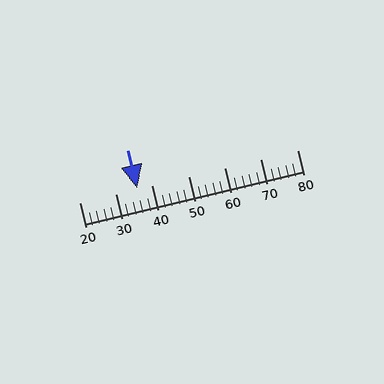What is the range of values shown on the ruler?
The ruler shows values from 20 to 80.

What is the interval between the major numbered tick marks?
The major tick marks are spaced 10 units apart.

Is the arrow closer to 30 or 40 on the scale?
The arrow is closer to 40.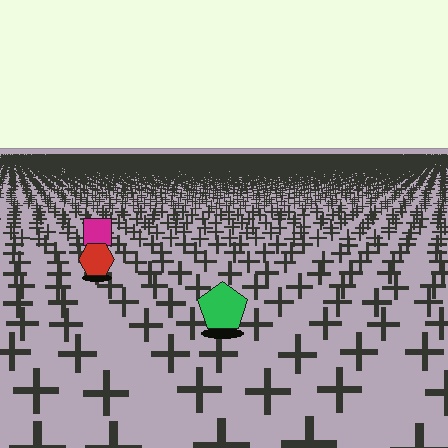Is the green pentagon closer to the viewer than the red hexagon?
Yes. The green pentagon is closer — you can tell from the texture gradient: the ground texture is coarser near it.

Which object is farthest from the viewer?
The magenta square is farthest from the viewer. It appears smaller and the ground texture around it is denser.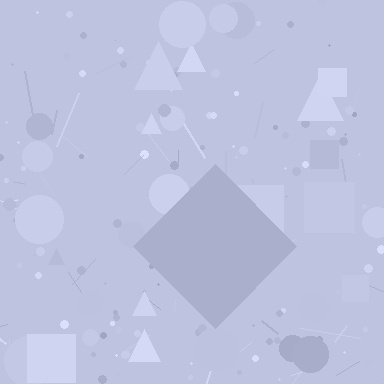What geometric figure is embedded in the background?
A diamond is embedded in the background.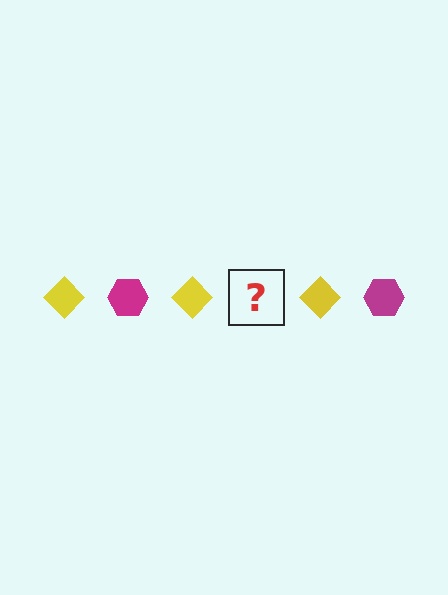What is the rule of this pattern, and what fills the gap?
The rule is that the pattern alternates between yellow diamond and magenta hexagon. The gap should be filled with a magenta hexagon.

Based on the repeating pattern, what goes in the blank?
The blank should be a magenta hexagon.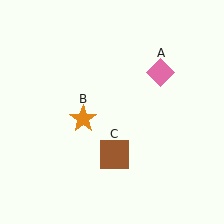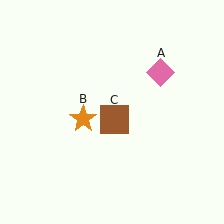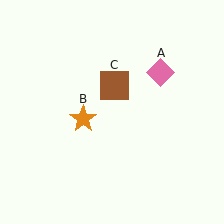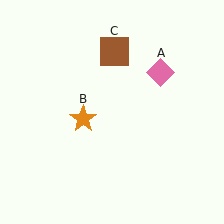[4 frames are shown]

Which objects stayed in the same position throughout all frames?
Pink diamond (object A) and orange star (object B) remained stationary.